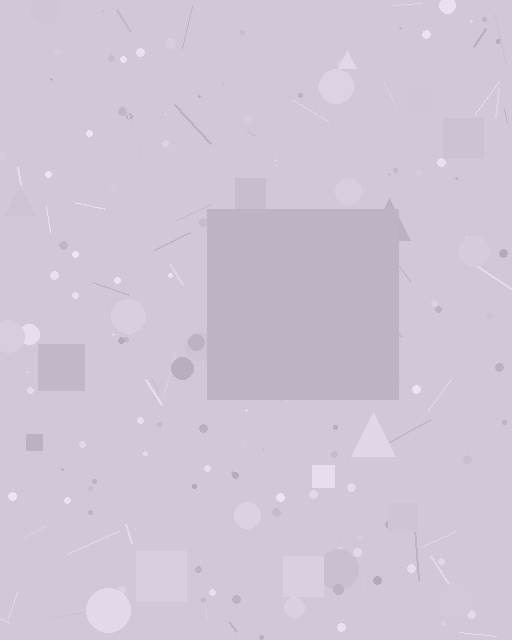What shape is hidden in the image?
A square is hidden in the image.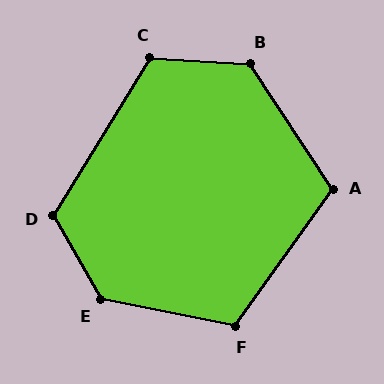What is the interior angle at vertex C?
Approximately 118 degrees (obtuse).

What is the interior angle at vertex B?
Approximately 127 degrees (obtuse).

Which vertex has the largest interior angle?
E, at approximately 131 degrees.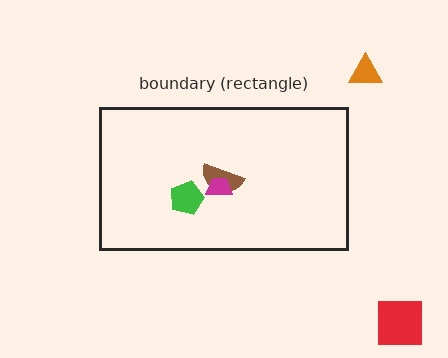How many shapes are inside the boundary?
3 inside, 2 outside.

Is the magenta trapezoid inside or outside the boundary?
Inside.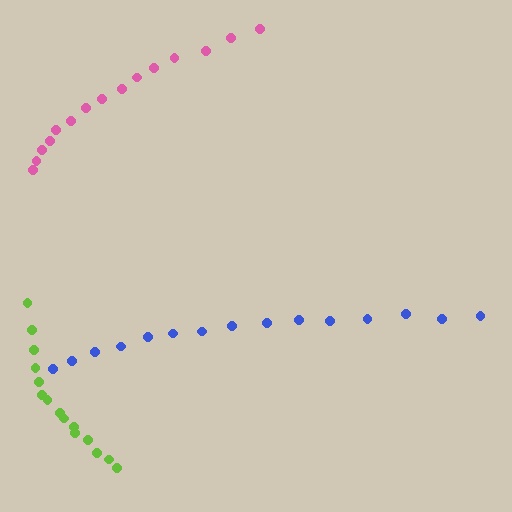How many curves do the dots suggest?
There are 3 distinct paths.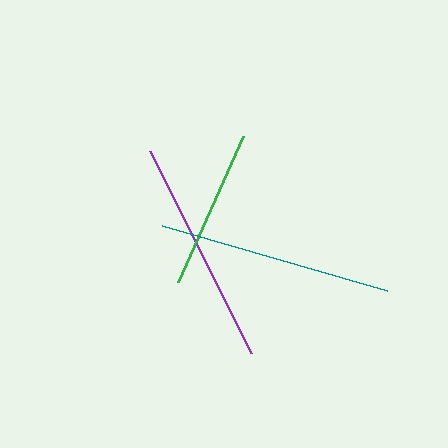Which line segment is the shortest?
The green line is the shortest at approximately 160 pixels.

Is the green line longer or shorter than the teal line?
The teal line is longer than the green line.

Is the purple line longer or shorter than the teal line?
The teal line is longer than the purple line.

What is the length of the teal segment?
The teal segment is approximately 234 pixels long.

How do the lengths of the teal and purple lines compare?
The teal and purple lines are approximately the same length.